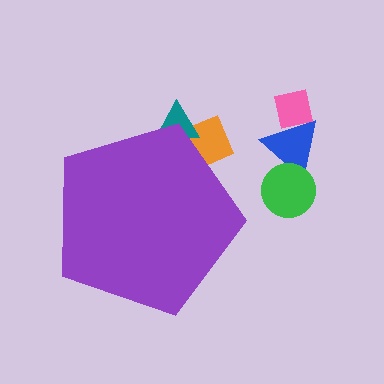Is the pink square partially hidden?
No, the pink square is fully visible.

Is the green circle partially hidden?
No, the green circle is fully visible.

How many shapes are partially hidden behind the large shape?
2 shapes are partially hidden.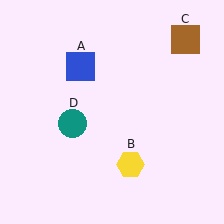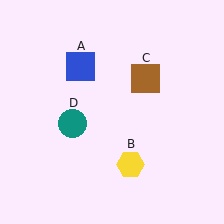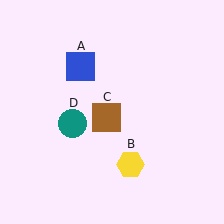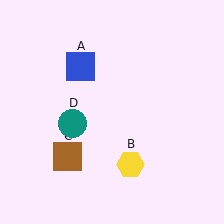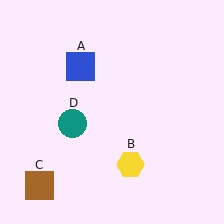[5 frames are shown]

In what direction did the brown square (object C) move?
The brown square (object C) moved down and to the left.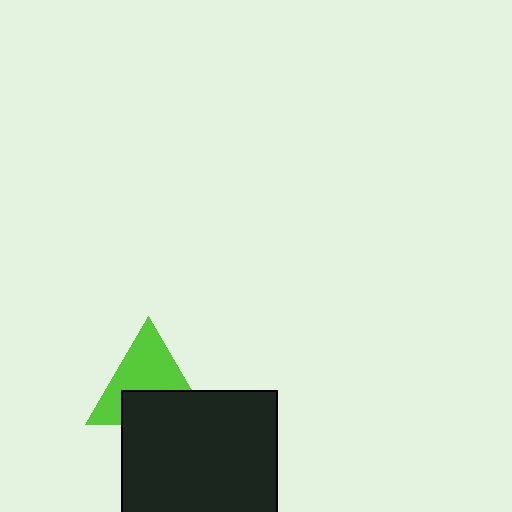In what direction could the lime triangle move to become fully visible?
The lime triangle could move up. That would shift it out from behind the black rectangle entirely.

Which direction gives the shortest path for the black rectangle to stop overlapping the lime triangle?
Moving down gives the shortest separation.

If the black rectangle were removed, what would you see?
You would see the complete lime triangle.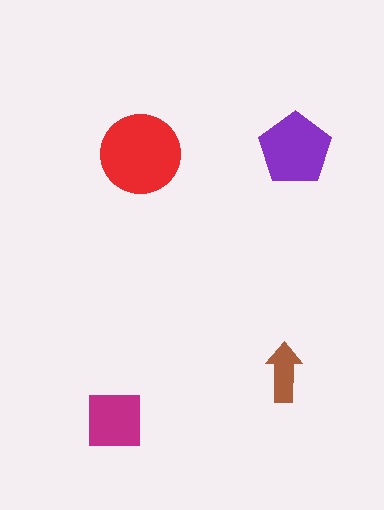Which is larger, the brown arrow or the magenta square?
The magenta square.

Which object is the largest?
The red circle.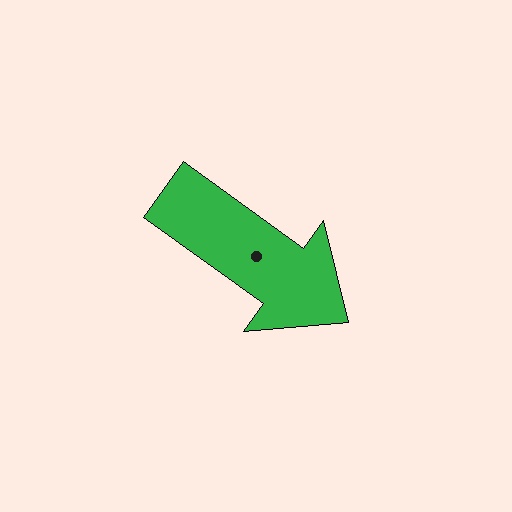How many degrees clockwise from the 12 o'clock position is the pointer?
Approximately 126 degrees.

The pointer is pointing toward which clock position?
Roughly 4 o'clock.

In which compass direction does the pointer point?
Southeast.